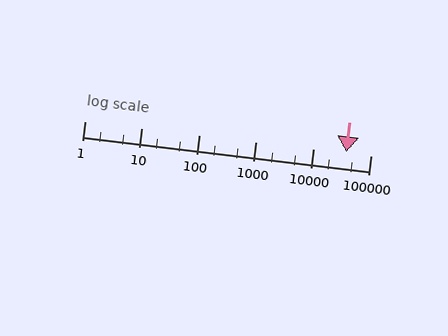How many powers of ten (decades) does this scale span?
The scale spans 5 decades, from 1 to 100000.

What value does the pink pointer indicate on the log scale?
The pointer indicates approximately 38000.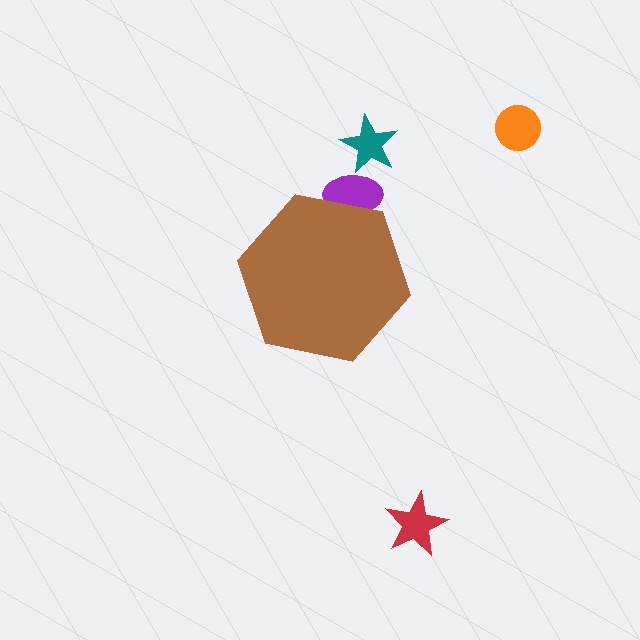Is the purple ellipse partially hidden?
Yes, the purple ellipse is partially hidden behind the brown hexagon.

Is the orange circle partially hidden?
No, the orange circle is fully visible.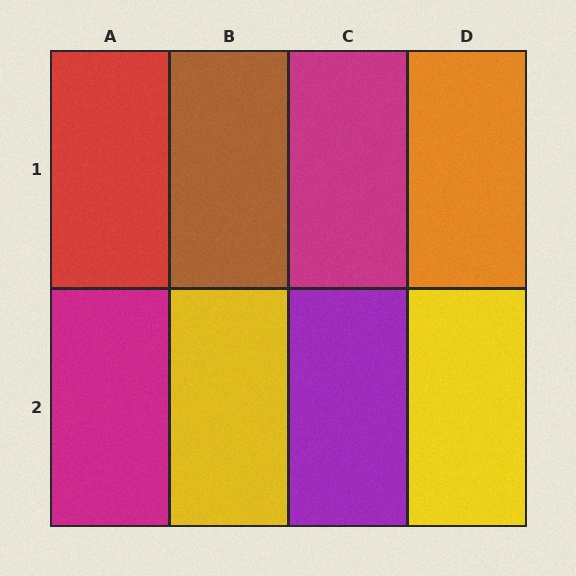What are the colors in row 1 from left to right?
Red, brown, magenta, orange.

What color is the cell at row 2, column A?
Magenta.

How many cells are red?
1 cell is red.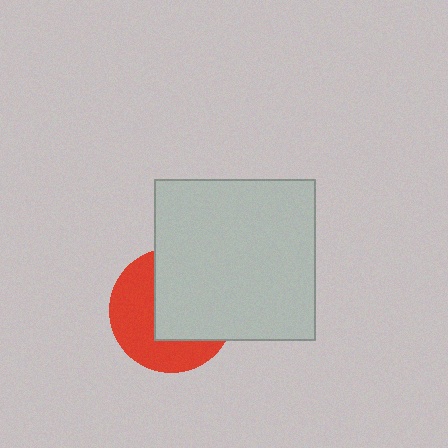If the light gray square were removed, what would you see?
You would see the complete red circle.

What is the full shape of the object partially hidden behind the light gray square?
The partially hidden object is a red circle.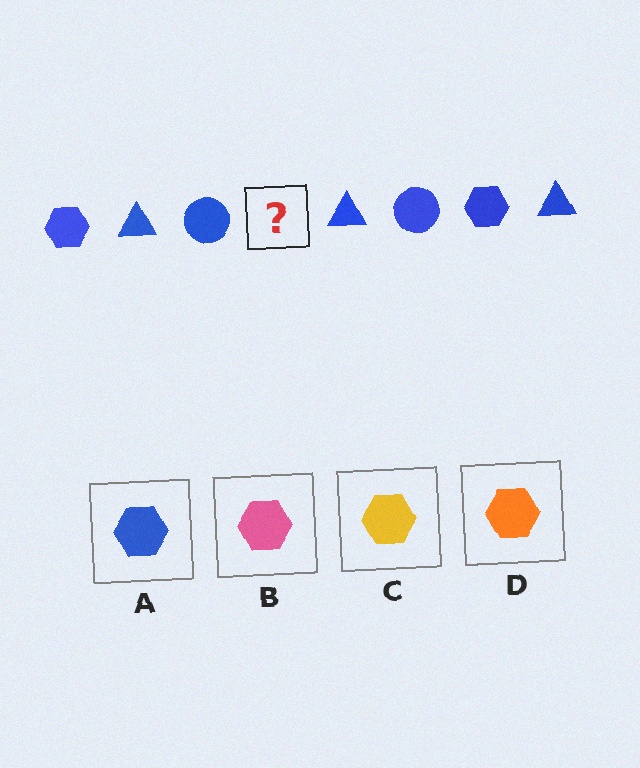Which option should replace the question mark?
Option A.